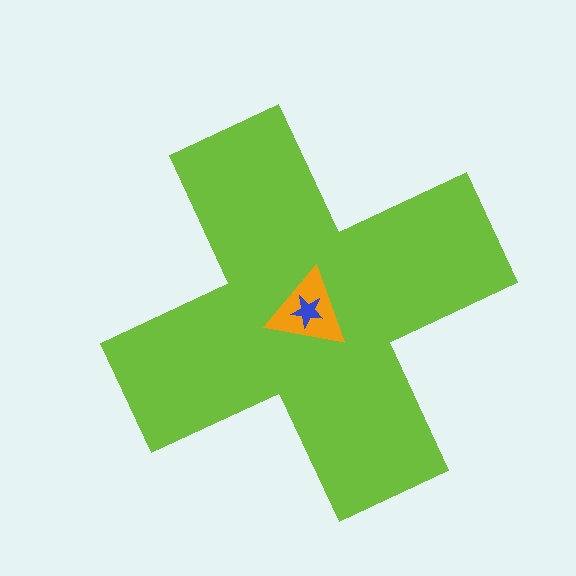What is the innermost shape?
The blue star.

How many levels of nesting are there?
3.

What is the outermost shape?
The lime cross.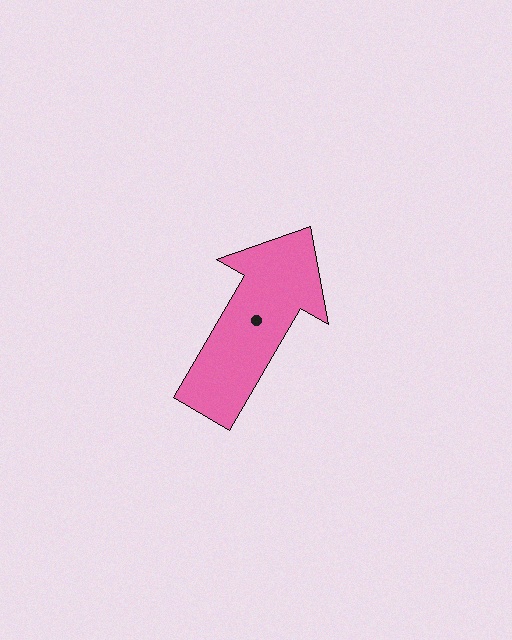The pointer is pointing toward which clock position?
Roughly 1 o'clock.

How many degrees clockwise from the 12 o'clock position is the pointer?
Approximately 30 degrees.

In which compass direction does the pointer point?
Northeast.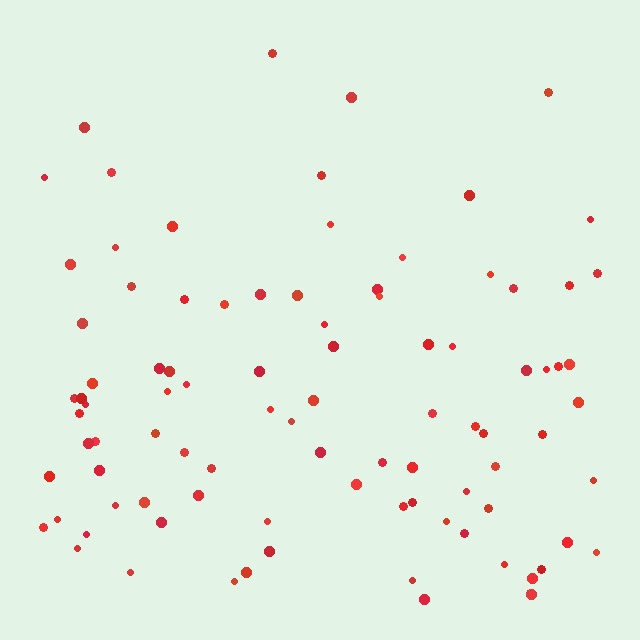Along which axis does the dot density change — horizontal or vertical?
Vertical.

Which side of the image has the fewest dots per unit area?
The top.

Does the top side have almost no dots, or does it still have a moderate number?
Still a moderate number, just noticeably fewer than the bottom.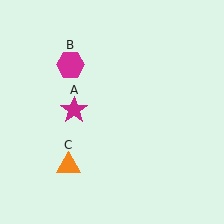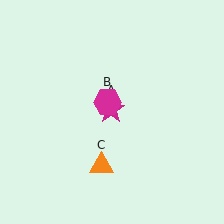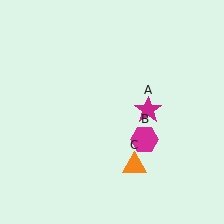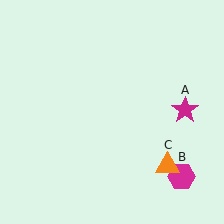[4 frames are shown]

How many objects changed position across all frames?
3 objects changed position: magenta star (object A), magenta hexagon (object B), orange triangle (object C).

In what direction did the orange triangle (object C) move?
The orange triangle (object C) moved right.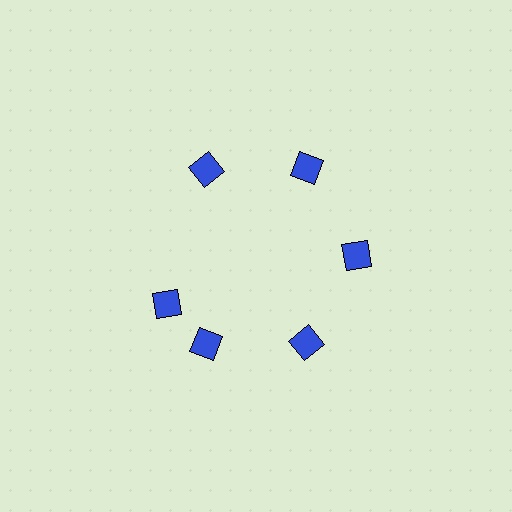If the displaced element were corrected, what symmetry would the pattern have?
It would have 6-fold rotational symmetry — the pattern would map onto itself every 60 degrees.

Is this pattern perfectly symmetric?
No. The 6 blue diamonds are arranged in a ring, but one element near the 9 o'clock position is rotated out of alignment along the ring, breaking the 6-fold rotational symmetry.